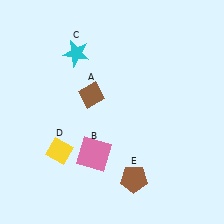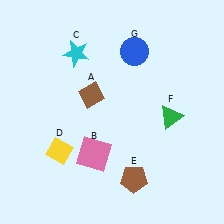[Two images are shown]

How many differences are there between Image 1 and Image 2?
There are 2 differences between the two images.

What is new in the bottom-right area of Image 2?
A green triangle (F) was added in the bottom-right area of Image 2.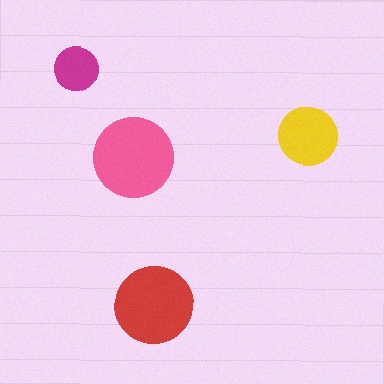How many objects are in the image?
There are 4 objects in the image.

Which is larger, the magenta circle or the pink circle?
The pink one.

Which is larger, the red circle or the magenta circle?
The red one.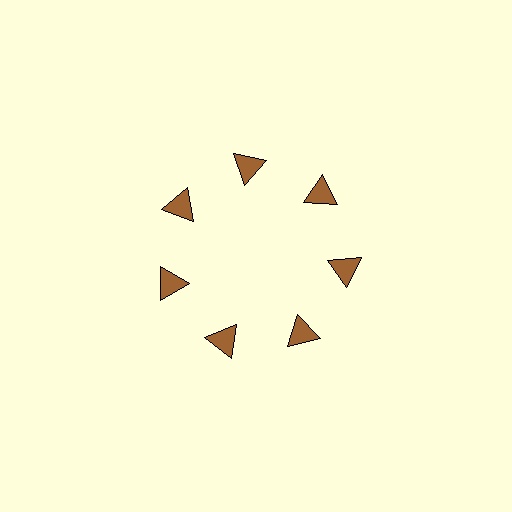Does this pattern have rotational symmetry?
Yes, this pattern has 7-fold rotational symmetry. It looks the same after rotating 51 degrees around the center.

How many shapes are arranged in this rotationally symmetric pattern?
There are 7 shapes, arranged in 7 groups of 1.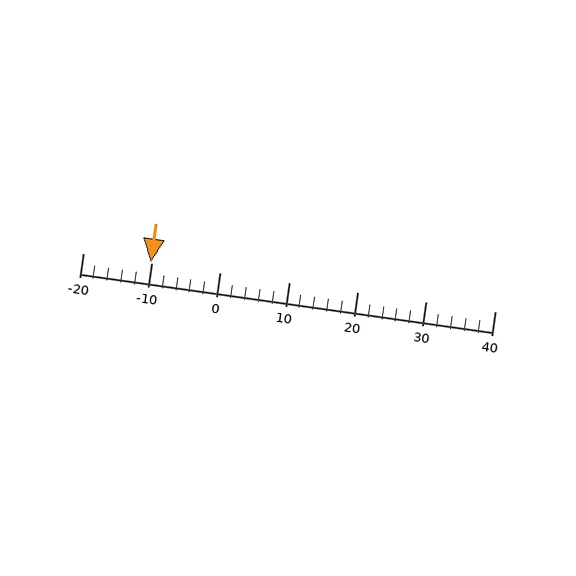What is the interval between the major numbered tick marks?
The major tick marks are spaced 10 units apart.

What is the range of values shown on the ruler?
The ruler shows values from -20 to 40.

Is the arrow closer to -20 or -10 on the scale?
The arrow is closer to -10.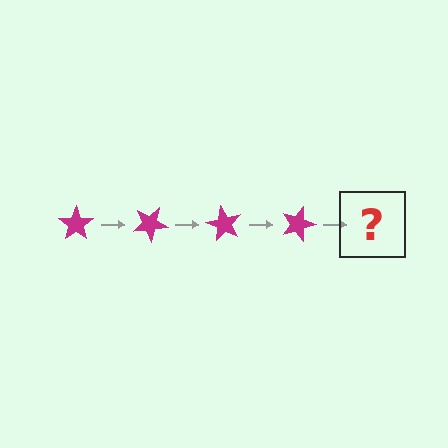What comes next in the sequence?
The next element should be a magenta star rotated 120 degrees.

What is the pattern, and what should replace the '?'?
The pattern is that the star rotates 30 degrees each step. The '?' should be a magenta star rotated 120 degrees.